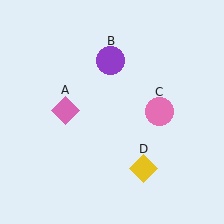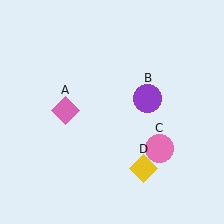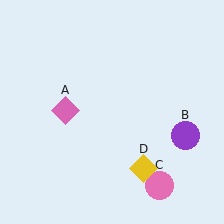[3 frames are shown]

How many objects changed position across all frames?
2 objects changed position: purple circle (object B), pink circle (object C).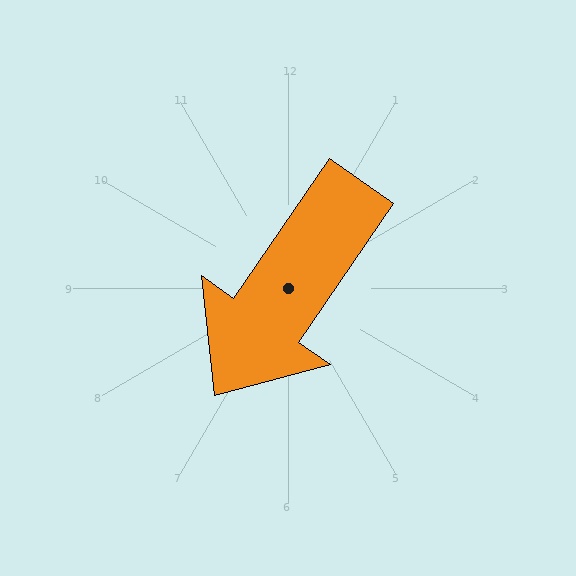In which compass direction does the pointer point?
Southwest.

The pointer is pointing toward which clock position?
Roughly 7 o'clock.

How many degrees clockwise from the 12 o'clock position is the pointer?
Approximately 215 degrees.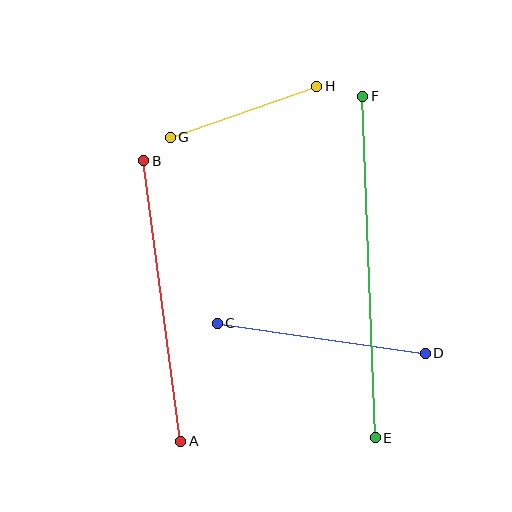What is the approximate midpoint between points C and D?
The midpoint is at approximately (321, 338) pixels.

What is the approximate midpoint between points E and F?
The midpoint is at approximately (369, 267) pixels.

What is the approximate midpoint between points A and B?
The midpoint is at approximately (162, 301) pixels.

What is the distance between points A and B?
The distance is approximately 283 pixels.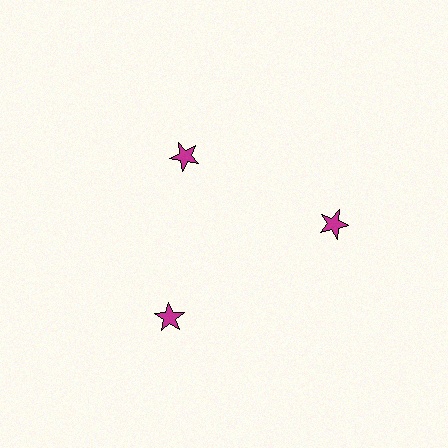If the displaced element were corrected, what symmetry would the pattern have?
It would have 3-fold rotational symmetry — the pattern would map onto itself every 120 degrees.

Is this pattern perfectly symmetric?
No. The 3 magenta stars are arranged in a ring, but one element near the 11 o'clock position is pulled inward toward the center, breaking the 3-fold rotational symmetry.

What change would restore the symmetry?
The symmetry would be restored by moving it outward, back onto the ring so that all 3 stars sit at equal angles and equal distance from the center.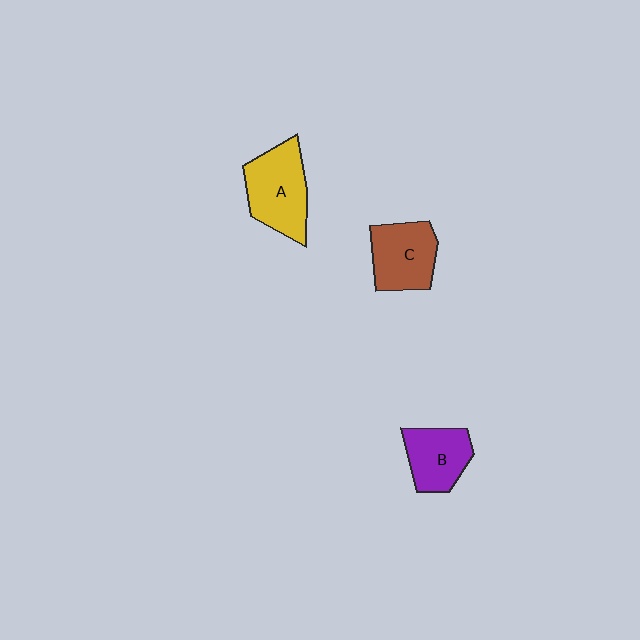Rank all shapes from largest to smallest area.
From largest to smallest: A (yellow), C (brown), B (purple).